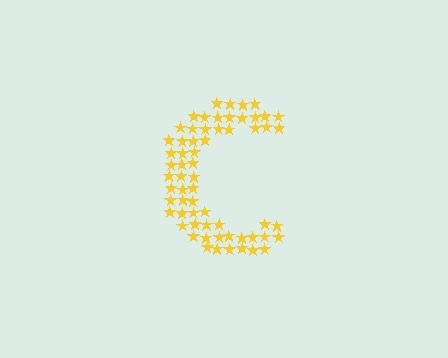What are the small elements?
The small elements are stars.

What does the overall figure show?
The overall figure shows the letter C.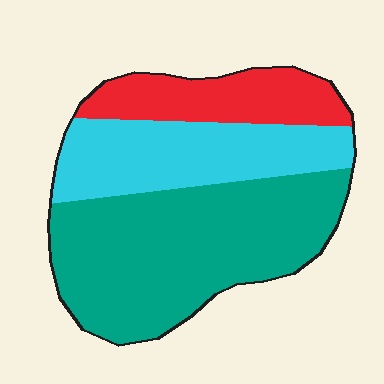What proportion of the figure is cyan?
Cyan takes up between a quarter and a half of the figure.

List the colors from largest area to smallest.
From largest to smallest: teal, cyan, red.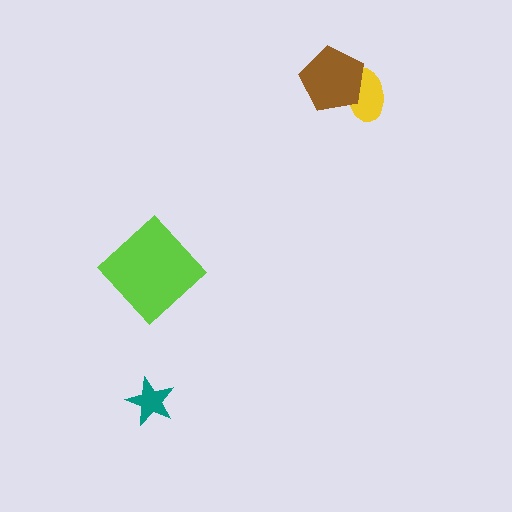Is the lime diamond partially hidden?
No, no other shape covers it.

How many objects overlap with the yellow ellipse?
1 object overlaps with the yellow ellipse.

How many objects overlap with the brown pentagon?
1 object overlaps with the brown pentagon.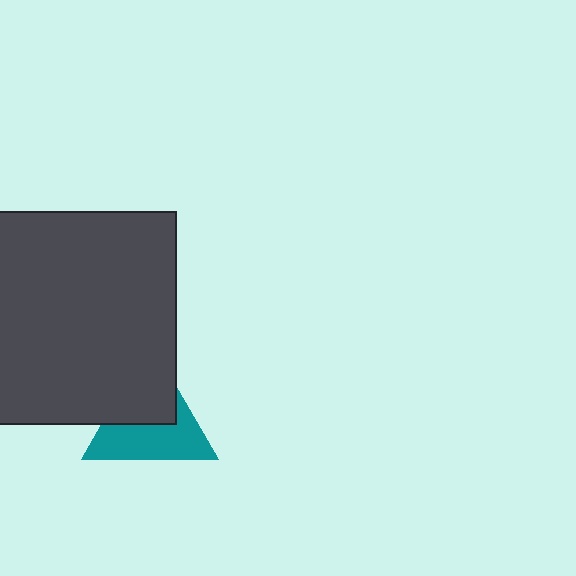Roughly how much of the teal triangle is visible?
About half of it is visible (roughly 54%).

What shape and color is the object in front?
The object in front is a dark gray square.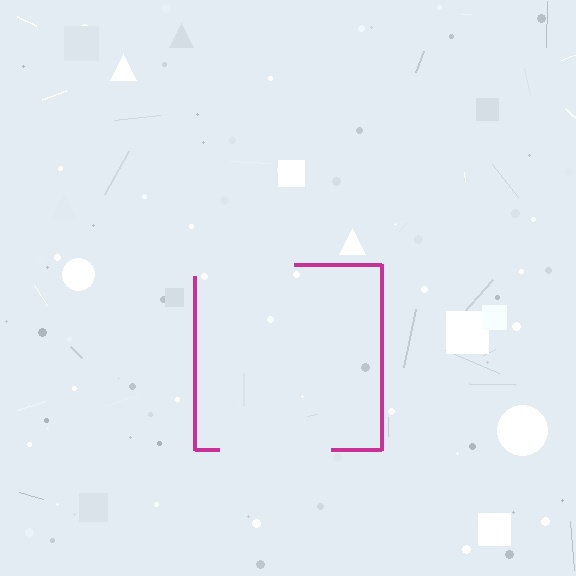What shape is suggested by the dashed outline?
The dashed outline suggests a square.